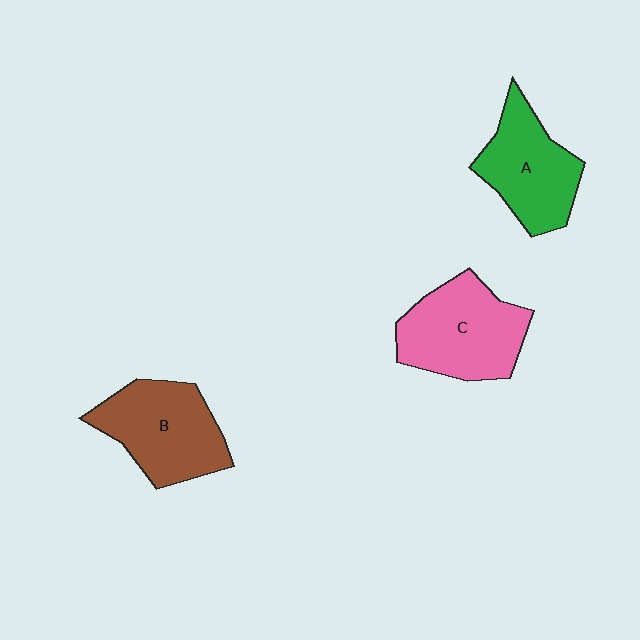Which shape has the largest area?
Shape C (pink).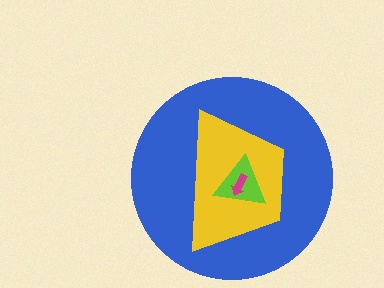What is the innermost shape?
The magenta arrow.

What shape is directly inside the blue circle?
The yellow trapezoid.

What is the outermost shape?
The blue circle.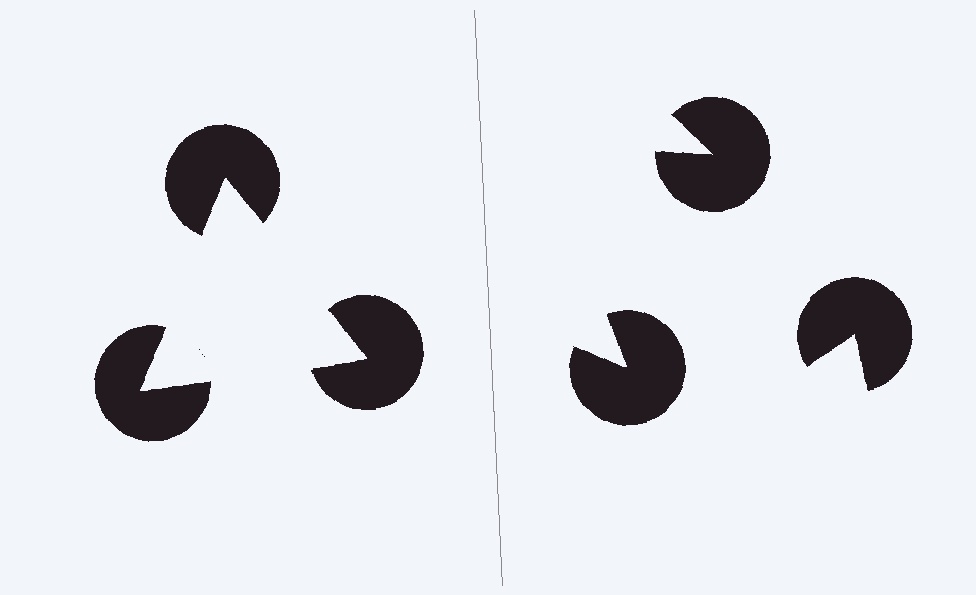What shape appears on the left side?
An illusory triangle.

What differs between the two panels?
The pac-man discs are positioned identically on both sides; only the wedge orientations differ. On the left they align to a triangle; on the right they are misaligned.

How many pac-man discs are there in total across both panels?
6 — 3 on each side.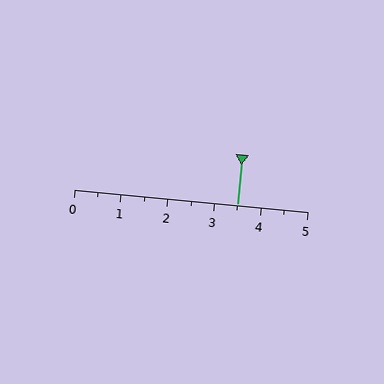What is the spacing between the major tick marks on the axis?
The major ticks are spaced 1 apart.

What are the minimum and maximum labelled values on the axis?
The axis runs from 0 to 5.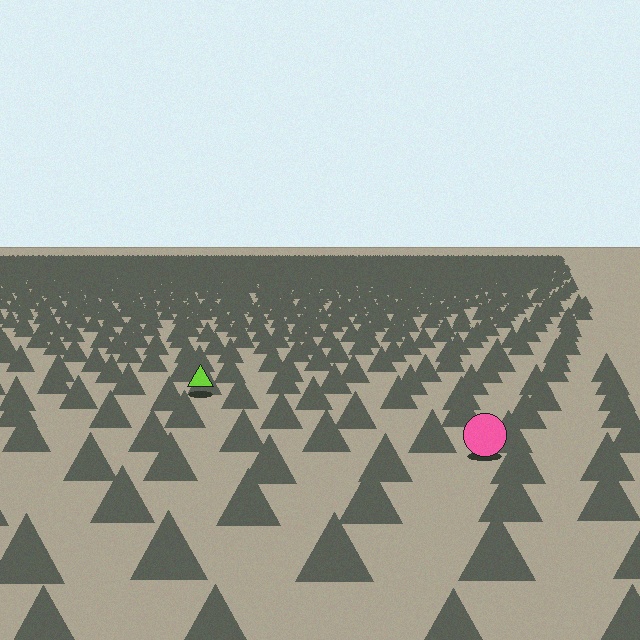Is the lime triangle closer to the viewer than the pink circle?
No. The pink circle is closer — you can tell from the texture gradient: the ground texture is coarser near it.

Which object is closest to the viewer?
The pink circle is closest. The texture marks near it are larger and more spread out.